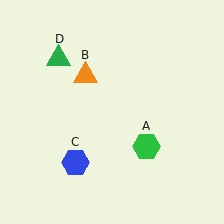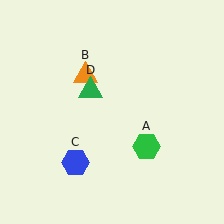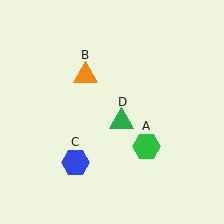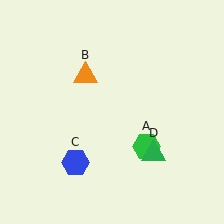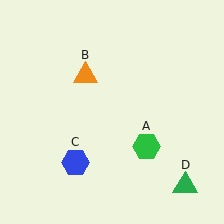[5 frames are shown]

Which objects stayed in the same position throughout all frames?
Green hexagon (object A) and orange triangle (object B) and blue hexagon (object C) remained stationary.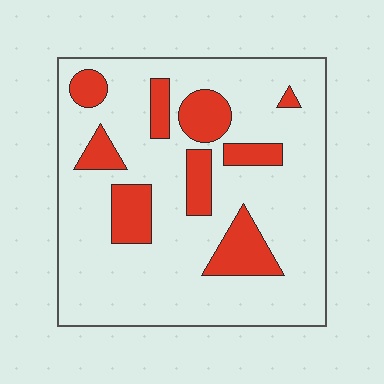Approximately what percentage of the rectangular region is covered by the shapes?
Approximately 20%.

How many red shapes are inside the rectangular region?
9.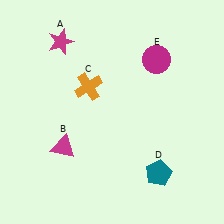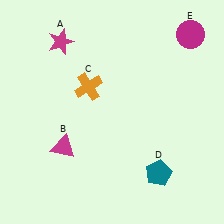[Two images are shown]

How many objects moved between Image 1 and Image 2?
1 object moved between the two images.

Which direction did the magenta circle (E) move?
The magenta circle (E) moved right.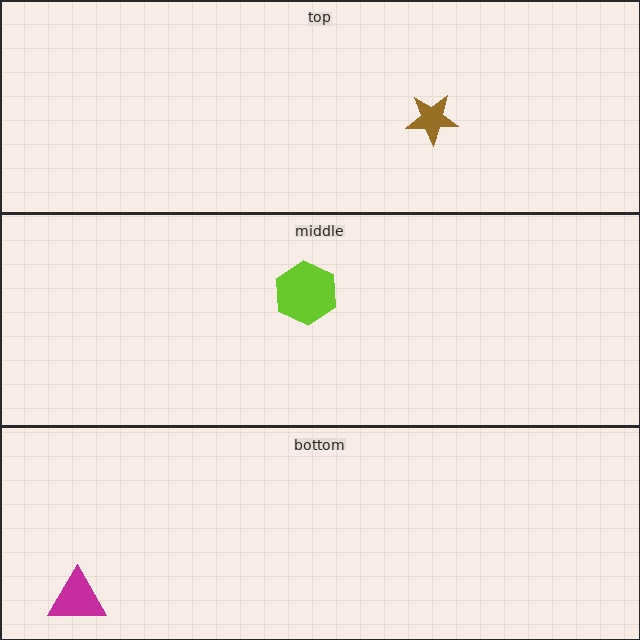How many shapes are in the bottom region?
1.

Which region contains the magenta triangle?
The bottom region.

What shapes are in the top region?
The brown star.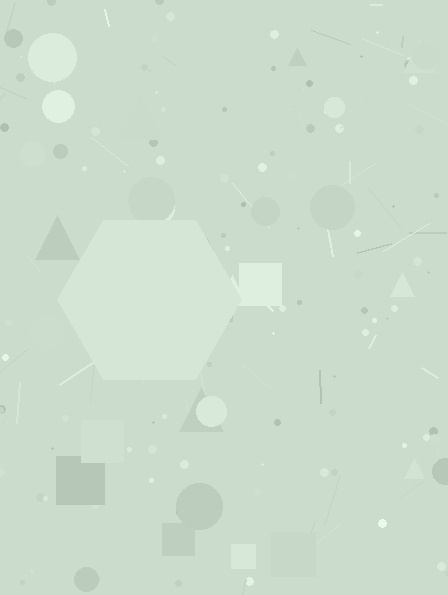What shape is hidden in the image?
A hexagon is hidden in the image.